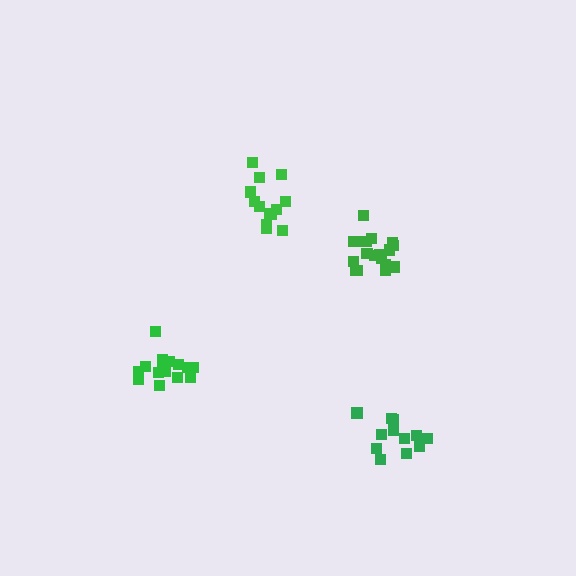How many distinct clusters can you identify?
There are 4 distinct clusters.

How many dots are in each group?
Group 1: 16 dots, Group 2: 13 dots, Group 3: 18 dots, Group 4: 13 dots (60 total).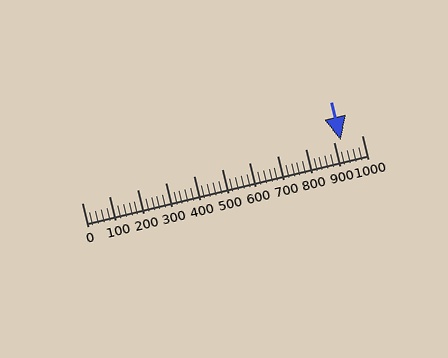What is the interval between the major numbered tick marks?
The major tick marks are spaced 100 units apart.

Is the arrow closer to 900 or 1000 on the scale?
The arrow is closer to 900.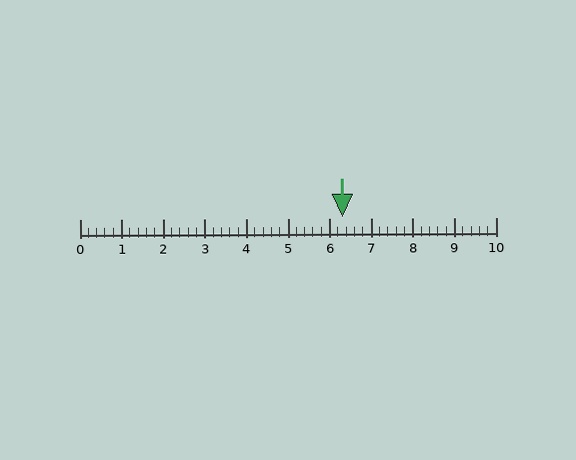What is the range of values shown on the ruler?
The ruler shows values from 0 to 10.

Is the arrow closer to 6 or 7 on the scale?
The arrow is closer to 6.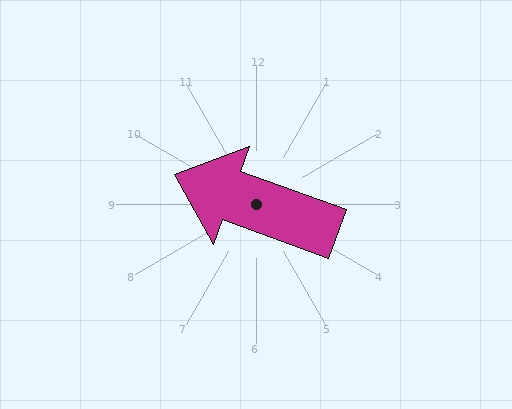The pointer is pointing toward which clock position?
Roughly 10 o'clock.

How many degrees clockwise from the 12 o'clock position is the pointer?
Approximately 290 degrees.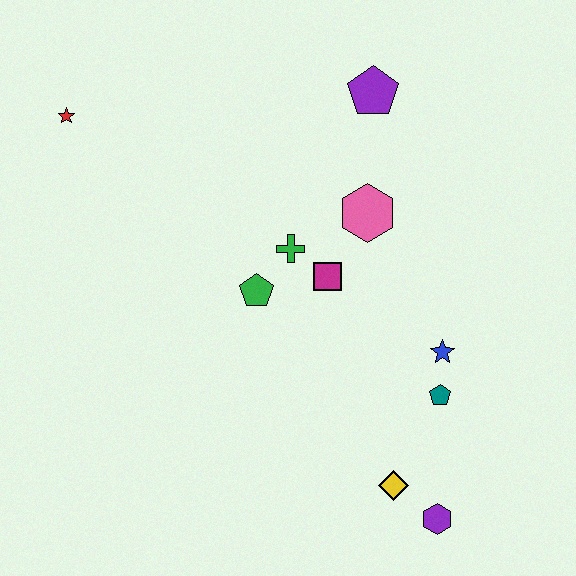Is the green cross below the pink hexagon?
Yes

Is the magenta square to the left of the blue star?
Yes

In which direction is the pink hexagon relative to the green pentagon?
The pink hexagon is to the right of the green pentagon.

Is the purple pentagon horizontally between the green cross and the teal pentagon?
Yes